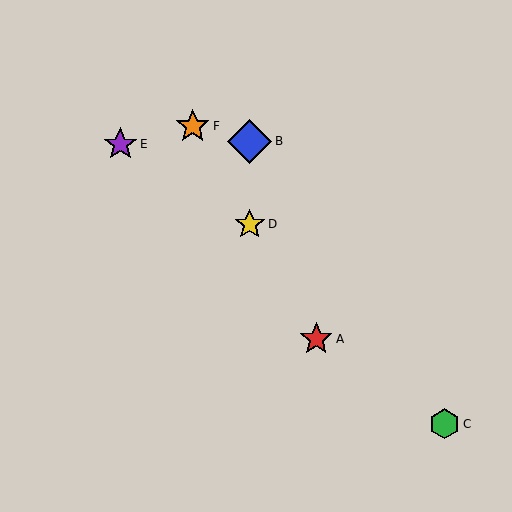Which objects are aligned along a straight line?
Objects A, D, F are aligned along a straight line.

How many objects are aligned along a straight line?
3 objects (A, D, F) are aligned along a straight line.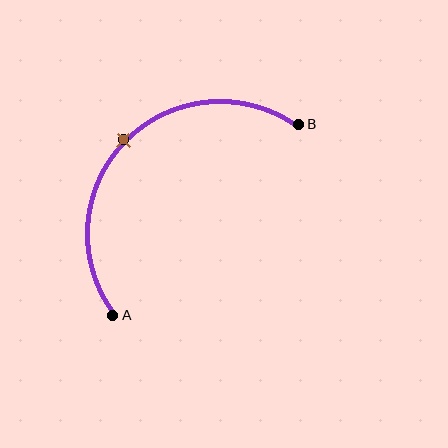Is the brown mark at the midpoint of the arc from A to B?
Yes. The brown mark lies on the arc at equal arc-length from both A and B — it is the arc midpoint.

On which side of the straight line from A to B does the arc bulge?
The arc bulges above and to the left of the straight line connecting A and B.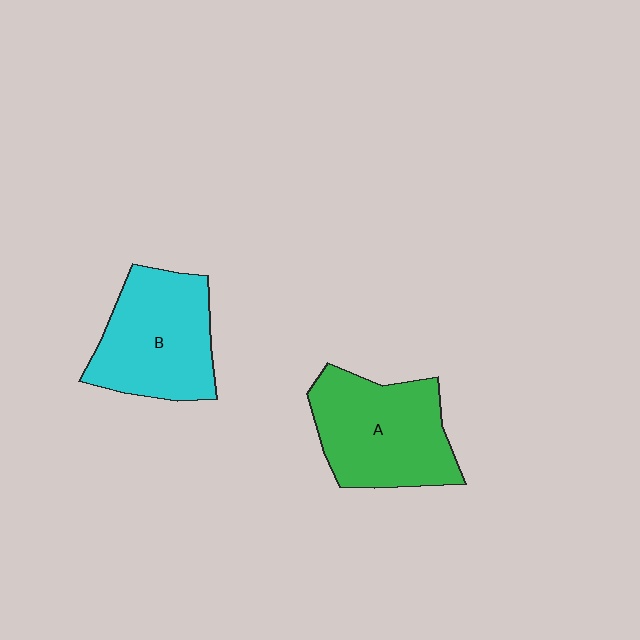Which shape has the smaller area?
Shape B (cyan).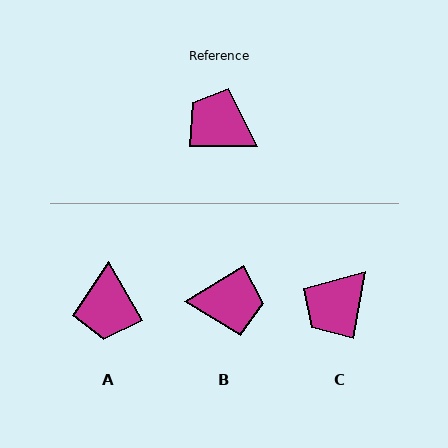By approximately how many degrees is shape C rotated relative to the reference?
Approximately 80 degrees counter-clockwise.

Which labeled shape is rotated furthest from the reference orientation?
B, about 148 degrees away.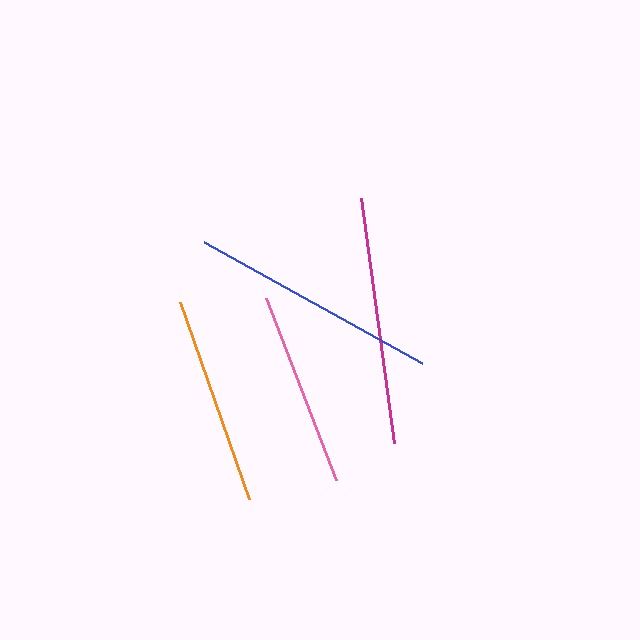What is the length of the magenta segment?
The magenta segment is approximately 247 pixels long.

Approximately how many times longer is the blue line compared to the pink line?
The blue line is approximately 1.3 times the length of the pink line.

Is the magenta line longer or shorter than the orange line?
The magenta line is longer than the orange line.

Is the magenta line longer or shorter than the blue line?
The blue line is longer than the magenta line.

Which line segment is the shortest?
The pink line is the shortest at approximately 194 pixels.